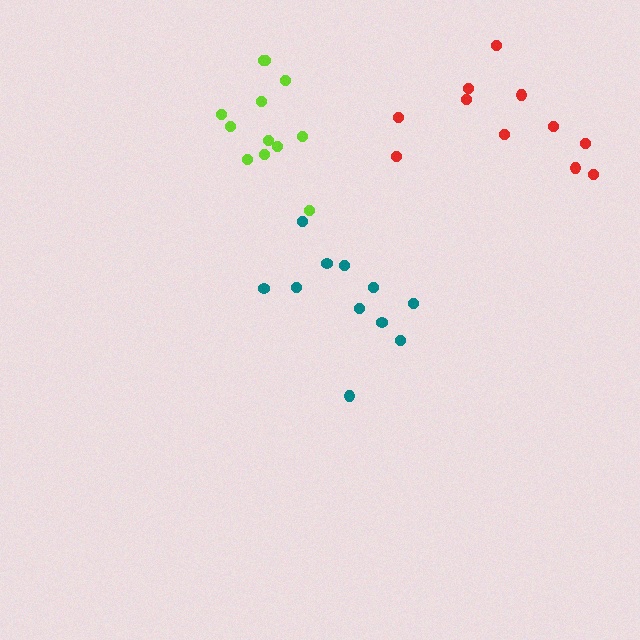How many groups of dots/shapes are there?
There are 3 groups.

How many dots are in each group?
Group 1: 11 dots, Group 2: 11 dots, Group 3: 12 dots (34 total).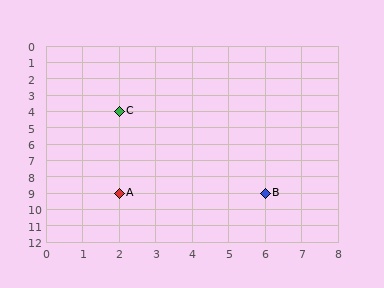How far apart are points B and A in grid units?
Points B and A are 4 columns apart.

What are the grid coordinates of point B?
Point B is at grid coordinates (6, 9).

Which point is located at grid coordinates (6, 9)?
Point B is at (6, 9).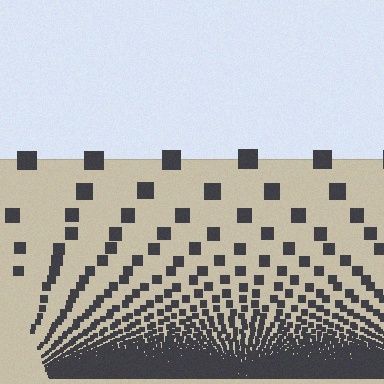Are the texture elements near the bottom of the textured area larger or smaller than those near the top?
Smaller. The gradient is inverted — elements near the bottom are smaller and denser.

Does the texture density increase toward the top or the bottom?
Density increases toward the bottom.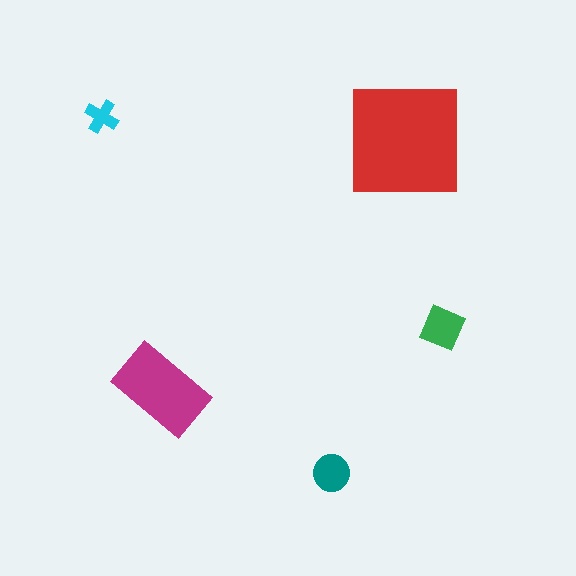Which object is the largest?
The red square.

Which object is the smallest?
The cyan cross.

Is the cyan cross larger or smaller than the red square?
Smaller.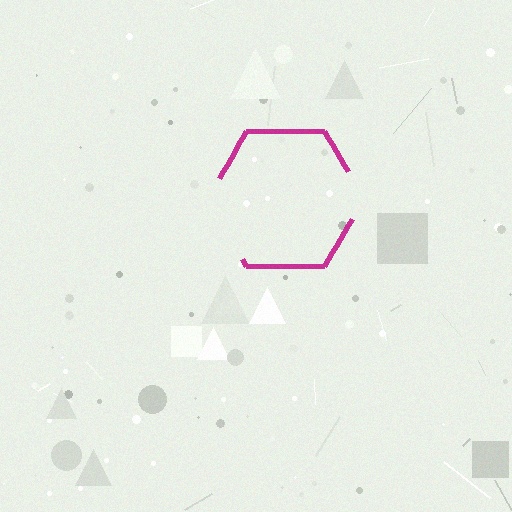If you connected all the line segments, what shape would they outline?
They would outline a hexagon.